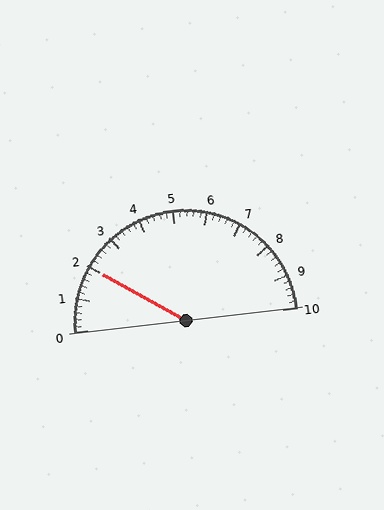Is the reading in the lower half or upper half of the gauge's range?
The reading is in the lower half of the range (0 to 10).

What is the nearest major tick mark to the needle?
The nearest major tick mark is 2.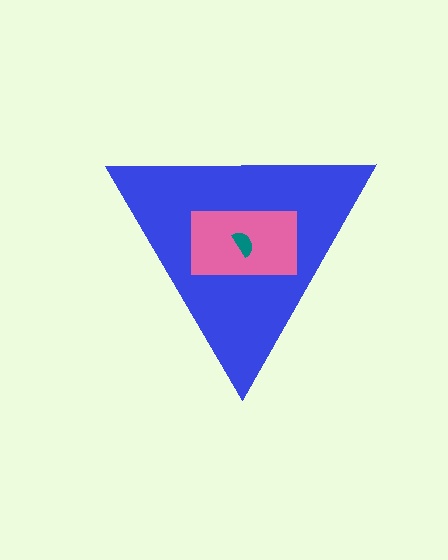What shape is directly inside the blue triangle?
The pink rectangle.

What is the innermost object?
The teal semicircle.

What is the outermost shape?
The blue triangle.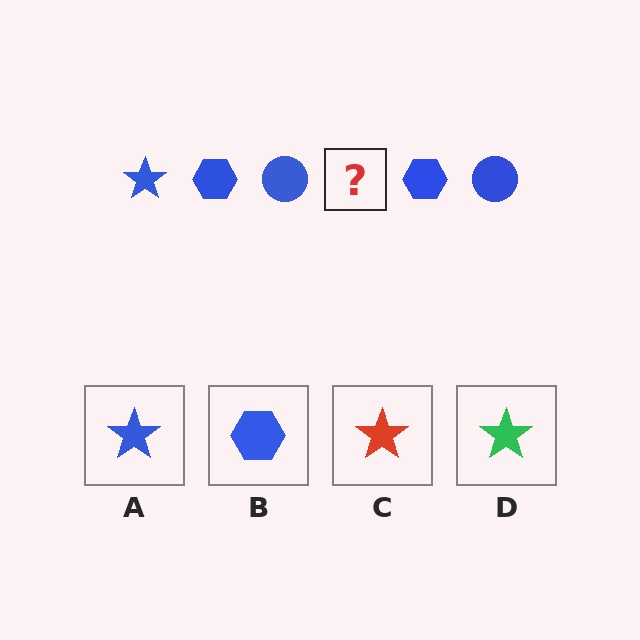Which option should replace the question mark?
Option A.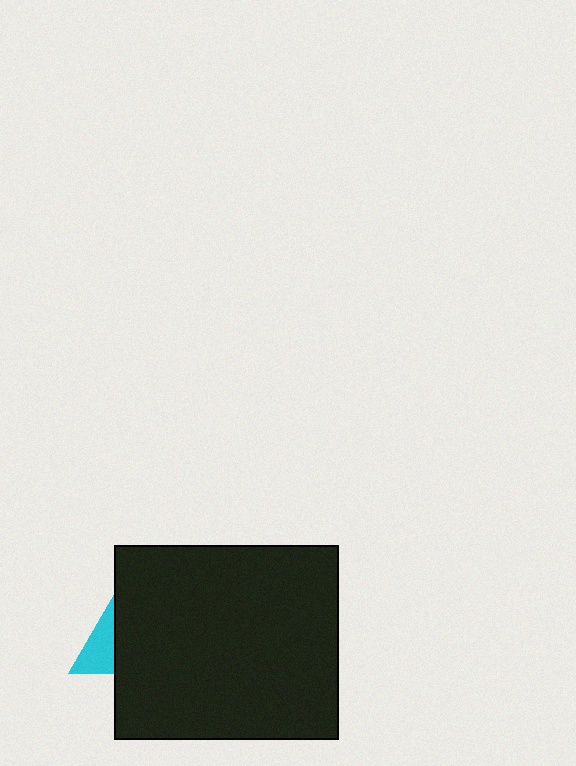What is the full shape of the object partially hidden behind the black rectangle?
The partially hidden object is a cyan triangle.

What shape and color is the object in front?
The object in front is a black rectangle.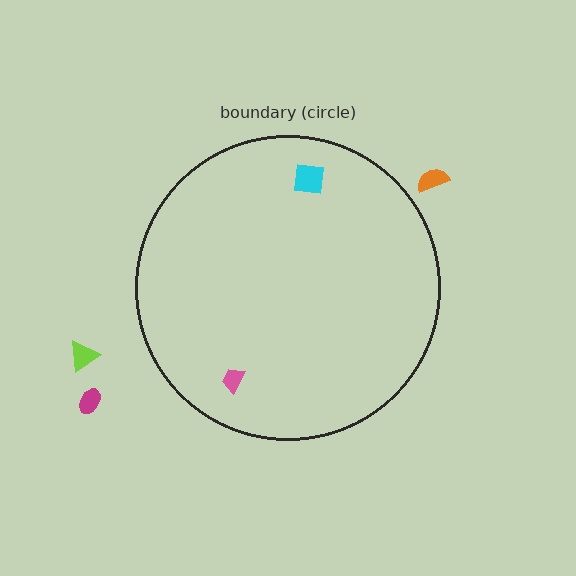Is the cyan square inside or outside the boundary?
Inside.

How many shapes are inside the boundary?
2 inside, 3 outside.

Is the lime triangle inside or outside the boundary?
Outside.